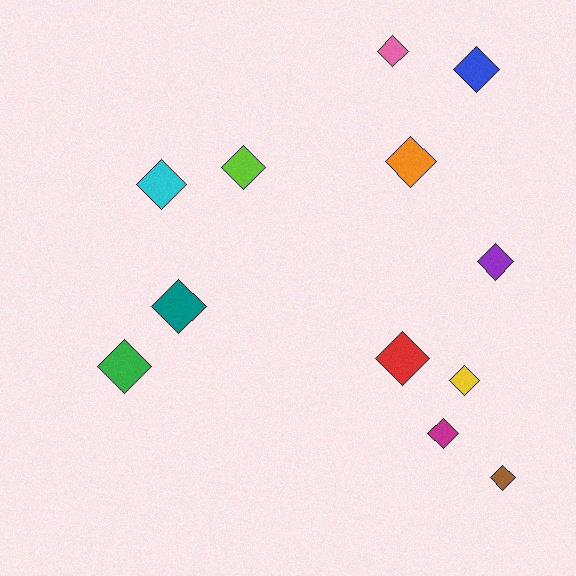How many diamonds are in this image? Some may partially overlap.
There are 12 diamonds.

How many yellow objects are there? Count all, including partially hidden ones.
There is 1 yellow object.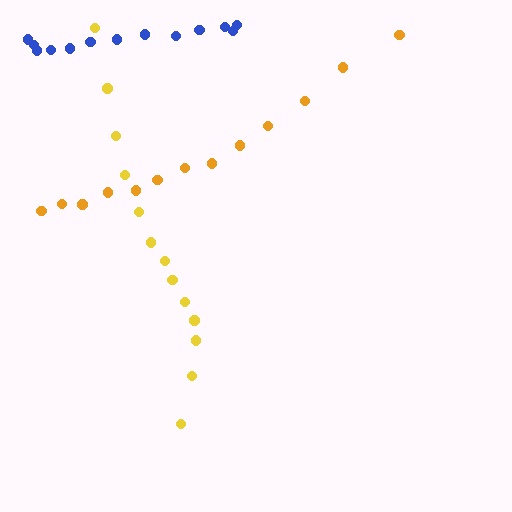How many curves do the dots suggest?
There are 3 distinct paths.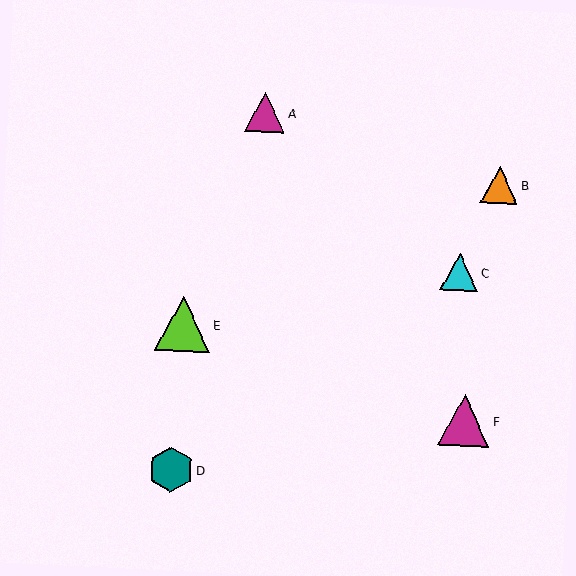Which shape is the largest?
The lime triangle (labeled E) is the largest.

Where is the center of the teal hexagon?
The center of the teal hexagon is at (171, 469).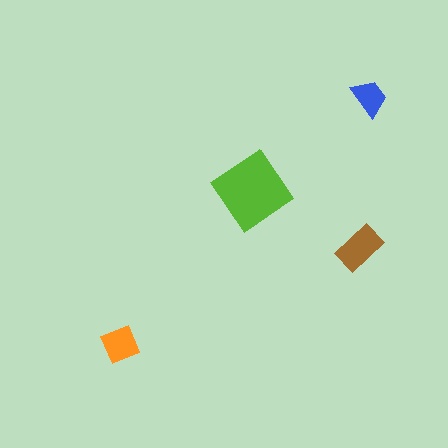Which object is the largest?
The lime diamond.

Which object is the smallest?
The blue trapezoid.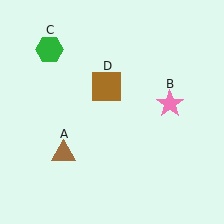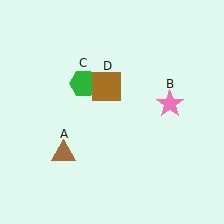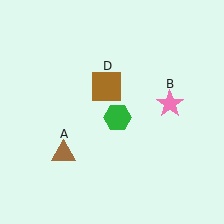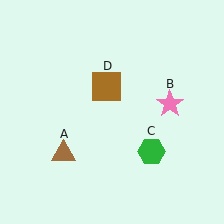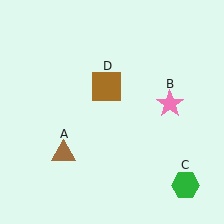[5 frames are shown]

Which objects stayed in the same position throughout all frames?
Brown triangle (object A) and pink star (object B) and brown square (object D) remained stationary.